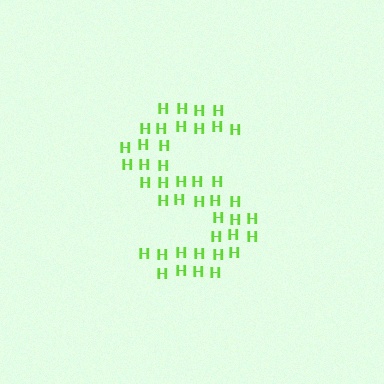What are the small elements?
The small elements are letter H's.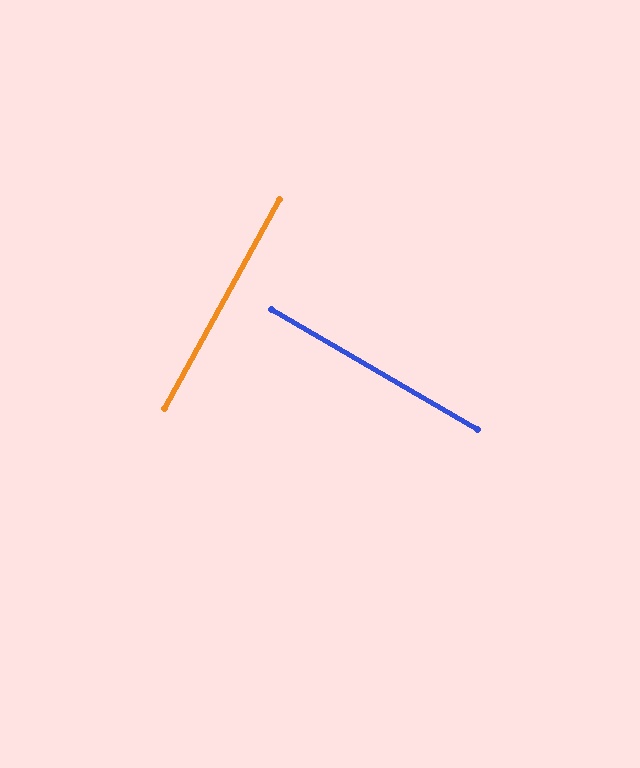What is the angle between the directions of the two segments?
Approximately 89 degrees.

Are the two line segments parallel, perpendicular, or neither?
Perpendicular — they meet at approximately 89°.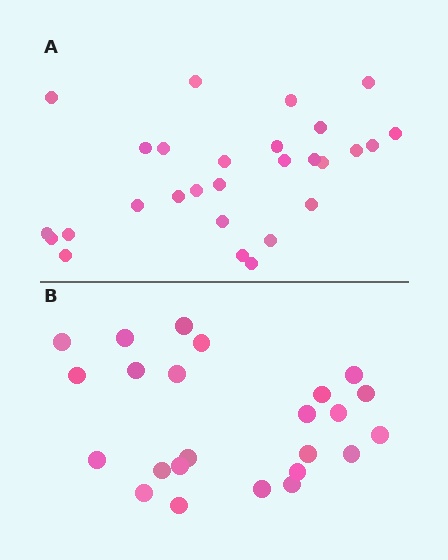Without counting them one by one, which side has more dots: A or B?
Region A (the top region) has more dots.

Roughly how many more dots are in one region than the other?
Region A has about 4 more dots than region B.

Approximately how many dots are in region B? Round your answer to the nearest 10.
About 20 dots. (The exact count is 24, which rounds to 20.)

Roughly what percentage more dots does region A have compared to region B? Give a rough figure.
About 15% more.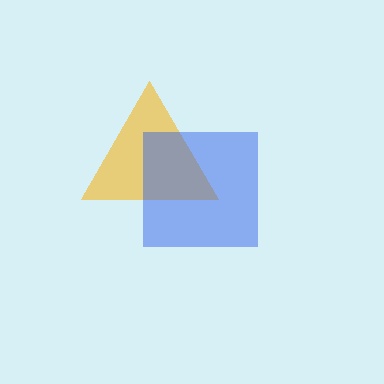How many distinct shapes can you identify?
There are 2 distinct shapes: a yellow triangle, a blue square.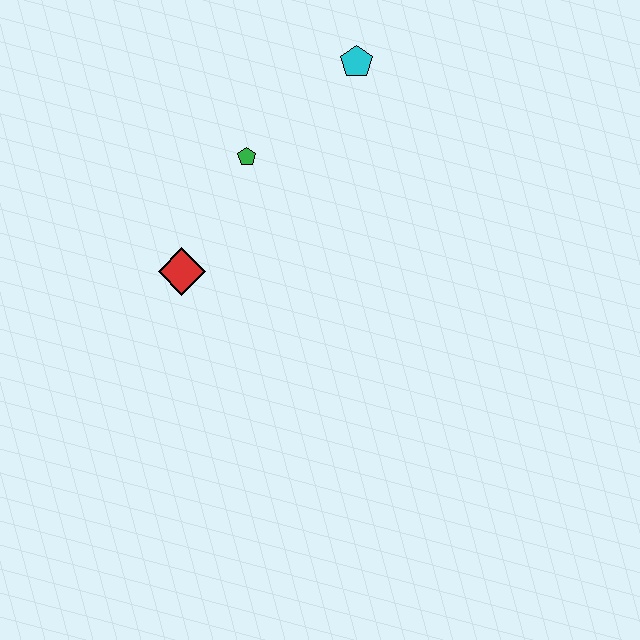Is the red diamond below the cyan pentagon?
Yes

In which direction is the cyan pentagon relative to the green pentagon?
The cyan pentagon is to the right of the green pentagon.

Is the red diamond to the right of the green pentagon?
No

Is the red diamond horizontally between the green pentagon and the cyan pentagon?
No